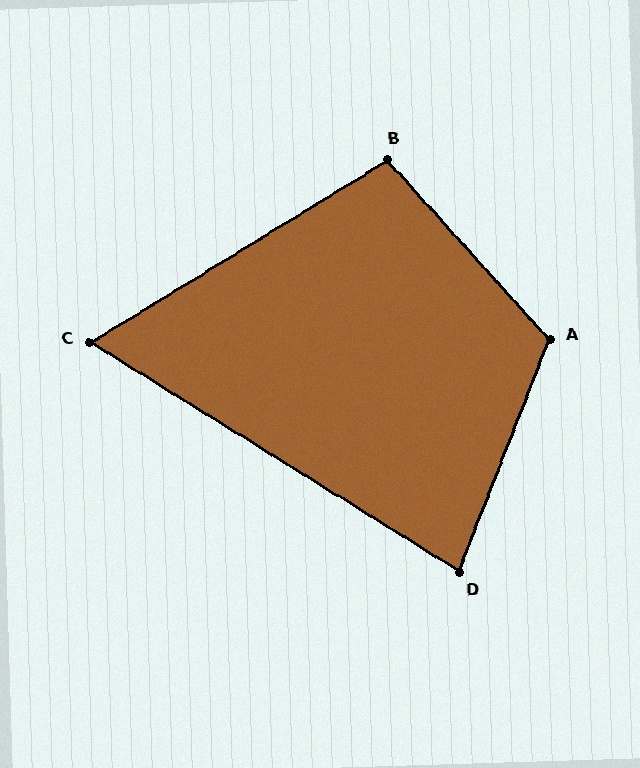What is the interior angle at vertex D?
Approximately 79 degrees (acute).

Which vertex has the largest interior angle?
A, at approximately 117 degrees.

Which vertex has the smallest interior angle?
C, at approximately 63 degrees.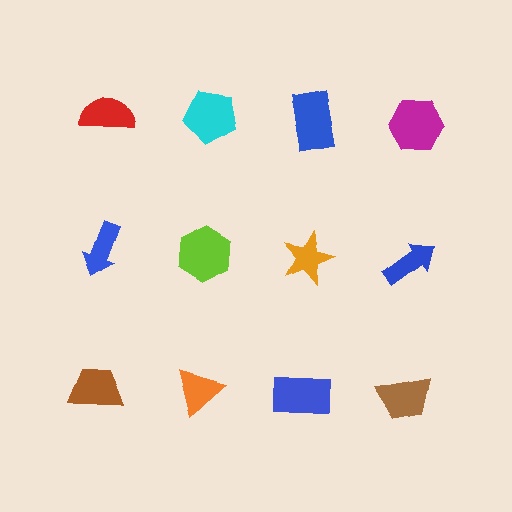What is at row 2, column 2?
A lime hexagon.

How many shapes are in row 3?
4 shapes.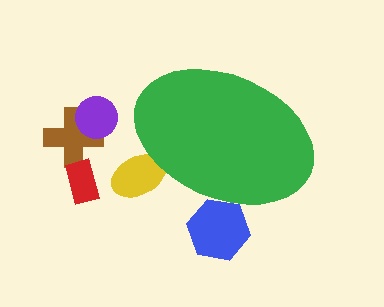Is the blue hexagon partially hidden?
Yes, the blue hexagon is partially hidden behind the green ellipse.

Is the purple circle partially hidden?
No, the purple circle is fully visible.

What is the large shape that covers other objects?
A green ellipse.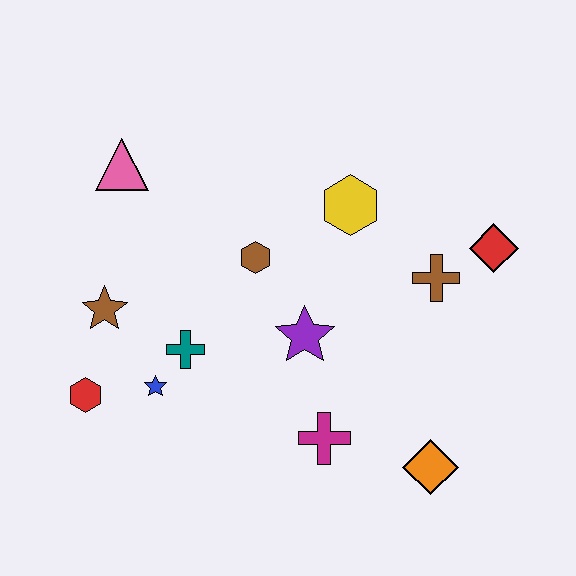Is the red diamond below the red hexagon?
No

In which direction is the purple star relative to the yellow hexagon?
The purple star is below the yellow hexagon.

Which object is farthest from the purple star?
The pink triangle is farthest from the purple star.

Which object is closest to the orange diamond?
The magenta cross is closest to the orange diamond.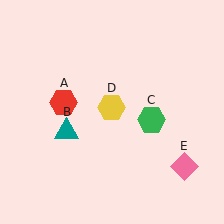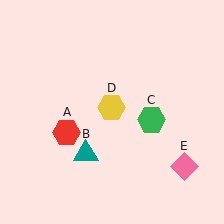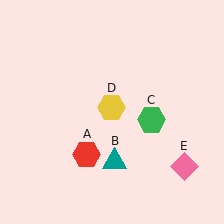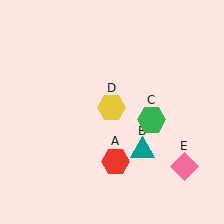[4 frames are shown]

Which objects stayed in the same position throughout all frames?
Green hexagon (object C) and yellow hexagon (object D) and pink diamond (object E) remained stationary.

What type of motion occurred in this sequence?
The red hexagon (object A), teal triangle (object B) rotated counterclockwise around the center of the scene.